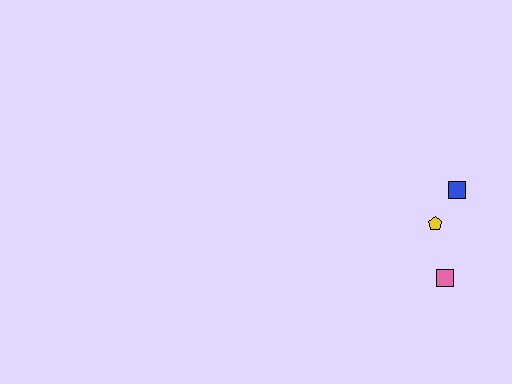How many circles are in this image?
There are no circles.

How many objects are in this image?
There are 3 objects.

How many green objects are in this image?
There are no green objects.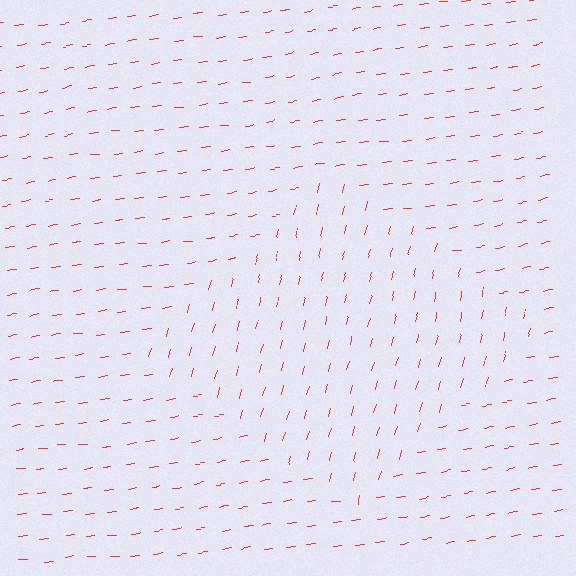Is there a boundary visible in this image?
Yes, there is a texture boundary formed by a change in line orientation.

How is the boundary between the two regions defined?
The boundary is defined purely by a change in line orientation (approximately 67 degrees difference). All lines are the same color and thickness.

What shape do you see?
I see a diamond.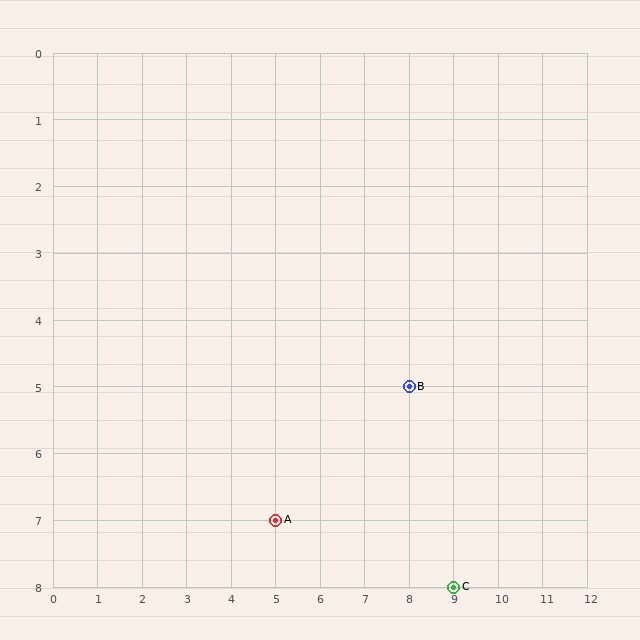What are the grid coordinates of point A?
Point A is at grid coordinates (5, 7).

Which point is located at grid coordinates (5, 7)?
Point A is at (5, 7).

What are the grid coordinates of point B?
Point B is at grid coordinates (8, 5).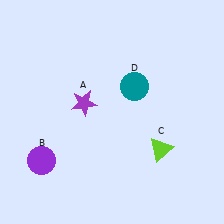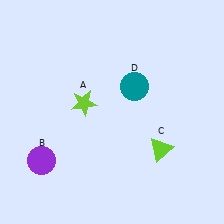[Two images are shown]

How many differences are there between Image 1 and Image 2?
There is 1 difference between the two images.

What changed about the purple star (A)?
In Image 1, A is purple. In Image 2, it changed to lime.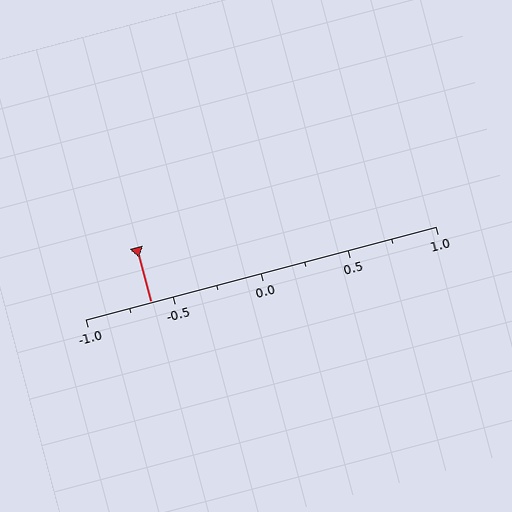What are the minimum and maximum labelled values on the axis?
The axis runs from -1.0 to 1.0.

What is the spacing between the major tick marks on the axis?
The major ticks are spaced 0.5 apart.